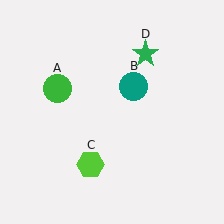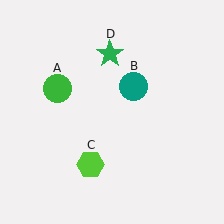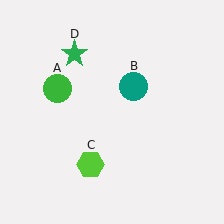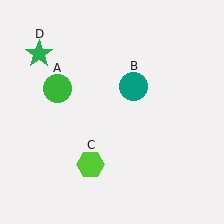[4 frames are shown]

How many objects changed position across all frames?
1 object changed position: green star (object D).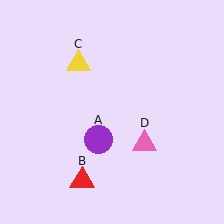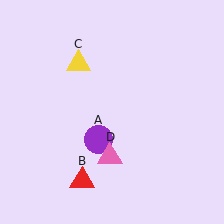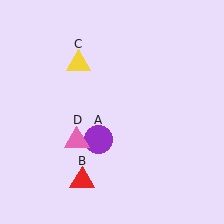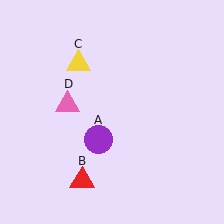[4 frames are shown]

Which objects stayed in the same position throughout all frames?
Purple circle (object A) and red triangle (object B) and yellow triangle (object C) remained stationary.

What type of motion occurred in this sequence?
The pink triangle (object D) rotated clockwise around the center of the scene.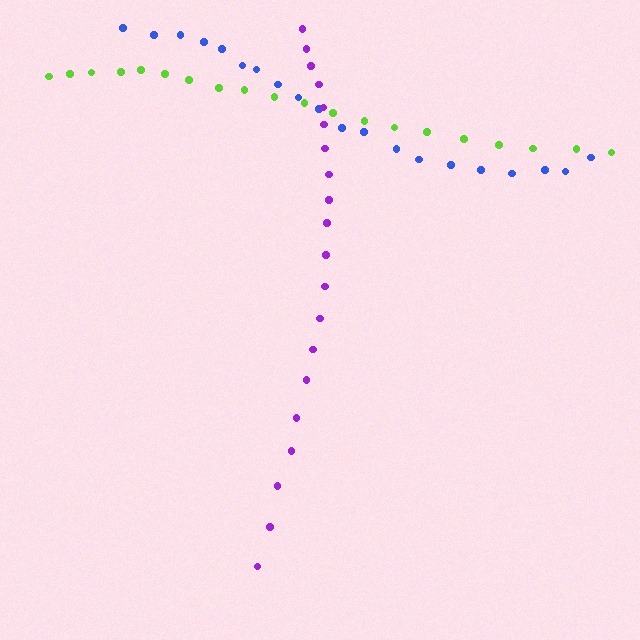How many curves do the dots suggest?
There are 3 distinct paths.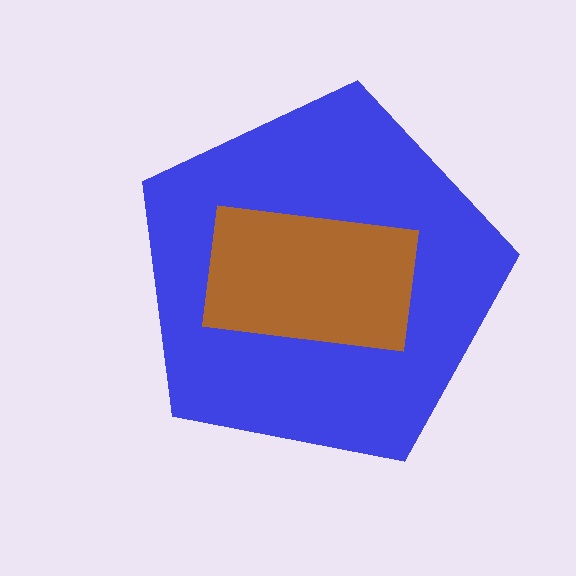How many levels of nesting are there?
2.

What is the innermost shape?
The brown rectangle.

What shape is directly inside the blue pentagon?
The brown rectangle.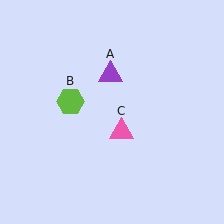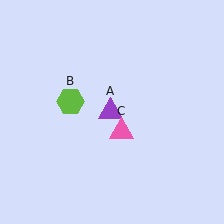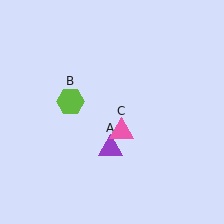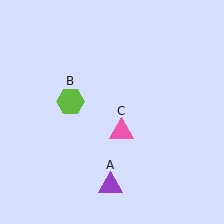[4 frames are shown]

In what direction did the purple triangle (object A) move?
The purple triangle (object A) moved down.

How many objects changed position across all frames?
1 object changed position: purple triangle (object A).